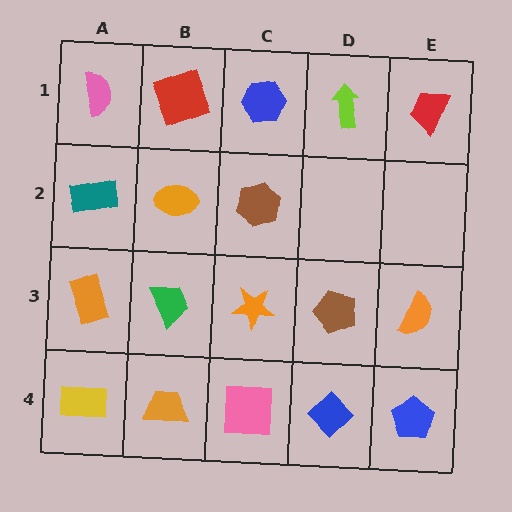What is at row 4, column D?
A blue diamond.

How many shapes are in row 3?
5 shapes.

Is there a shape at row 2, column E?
No, that cell is empty.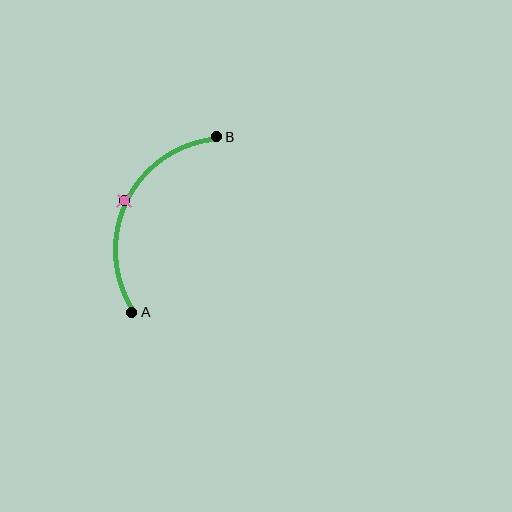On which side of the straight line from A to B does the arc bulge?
The arc bulges to the left of the straight line connecting A and B.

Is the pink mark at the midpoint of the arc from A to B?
Yes. The pink mark lies on the arc at equal arc-length from both A and B — it is the arc midpoint.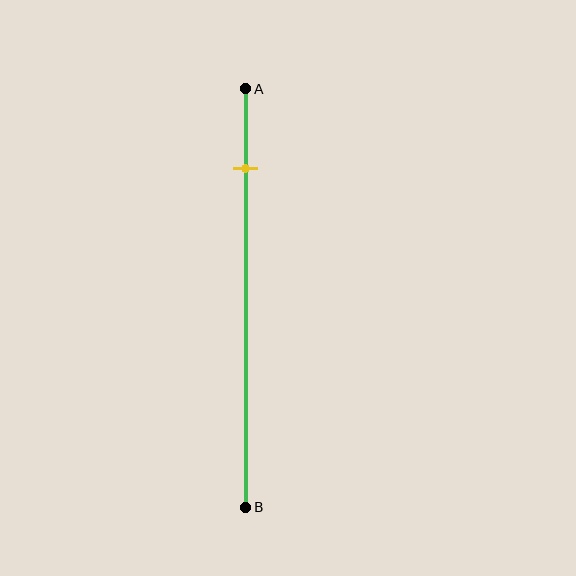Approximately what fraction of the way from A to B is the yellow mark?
The yellow mark is approximately 20% of the way from A to B.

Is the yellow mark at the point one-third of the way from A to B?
No, the mark is at about 20% from A, not at the 33% one-third point.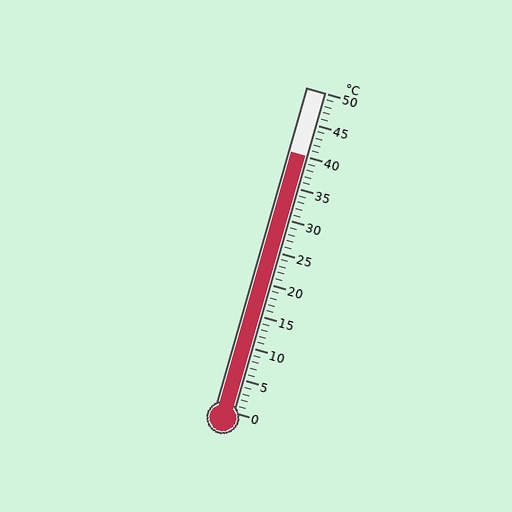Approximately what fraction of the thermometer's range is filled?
The thermometer is filled to approximately 80% of its range.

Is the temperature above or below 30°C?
The temperature is above 30°C.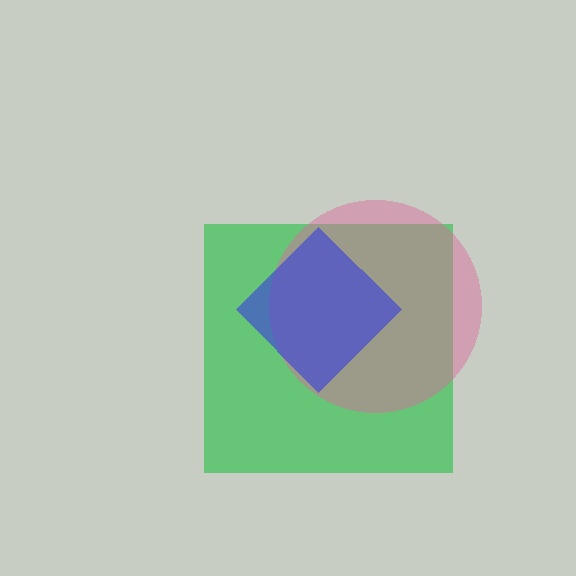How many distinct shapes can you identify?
There are 3 distinct shapes: a green square, a pink circle, a blue diamond.